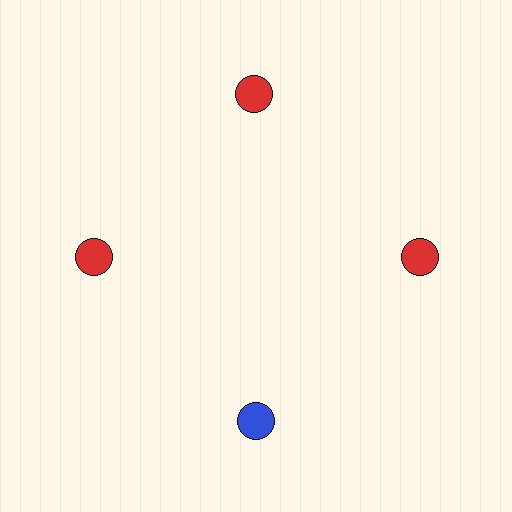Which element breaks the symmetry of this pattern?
The blue circle at roughly the 6 o'clock position breaks the symmetry. All other shapes are red circles.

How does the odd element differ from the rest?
It has a different color: blue instead of red.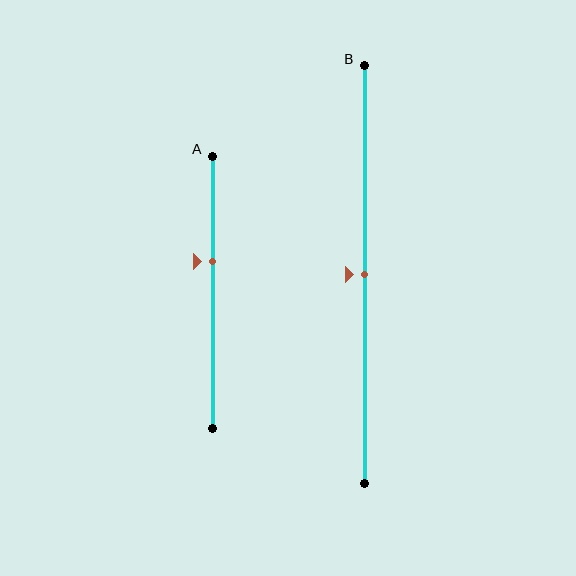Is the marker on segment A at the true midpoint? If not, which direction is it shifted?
No, the marker on segment A is shifted upward by about 11% of the segment length.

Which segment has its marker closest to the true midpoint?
Segment B has its marker closest to the true midpoint.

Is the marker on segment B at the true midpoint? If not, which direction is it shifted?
Yes, the marker on segment B is at the true midpoint.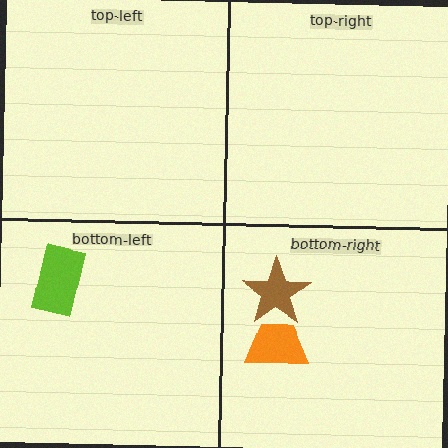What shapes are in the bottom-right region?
The brown star, the orange trapezoid.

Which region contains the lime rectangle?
The bottom-left region.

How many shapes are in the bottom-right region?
2.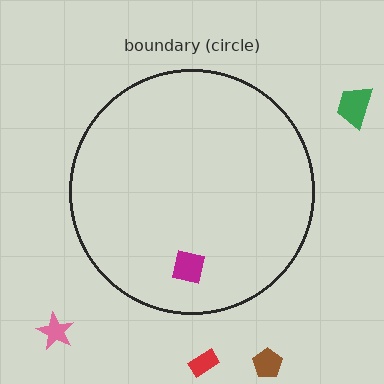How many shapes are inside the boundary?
1 inside, 4 outside.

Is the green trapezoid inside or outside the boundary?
Outside.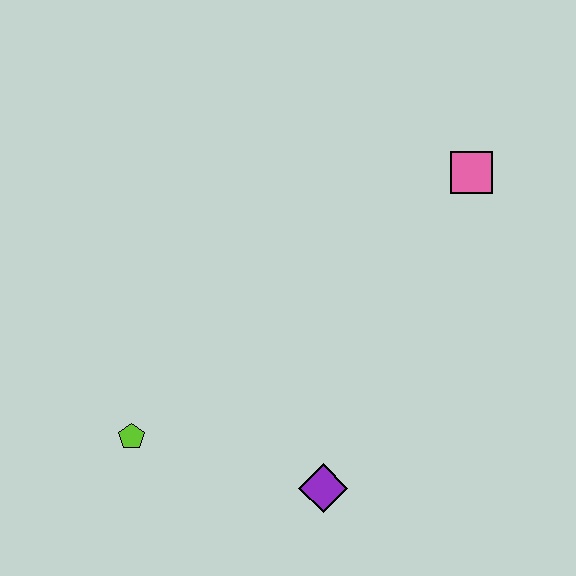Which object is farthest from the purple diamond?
The pink square is farthest from the purple diamond.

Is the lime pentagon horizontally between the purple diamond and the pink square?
No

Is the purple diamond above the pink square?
No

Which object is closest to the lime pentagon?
The purple diamond is closest to the lime pentagon.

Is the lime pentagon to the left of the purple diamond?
Yes